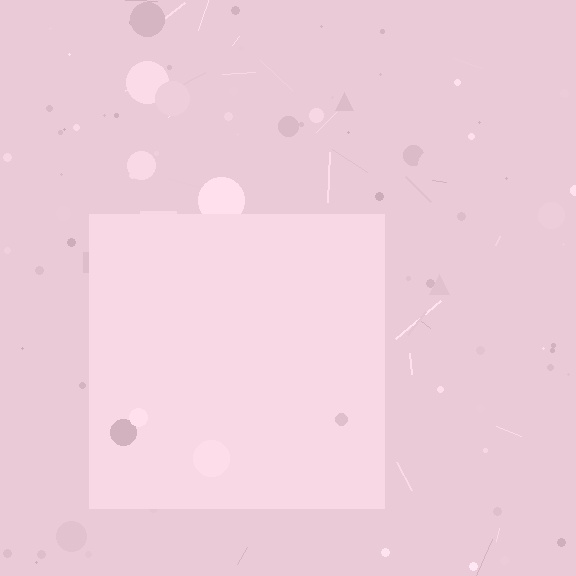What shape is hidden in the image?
A square is hidden in the image.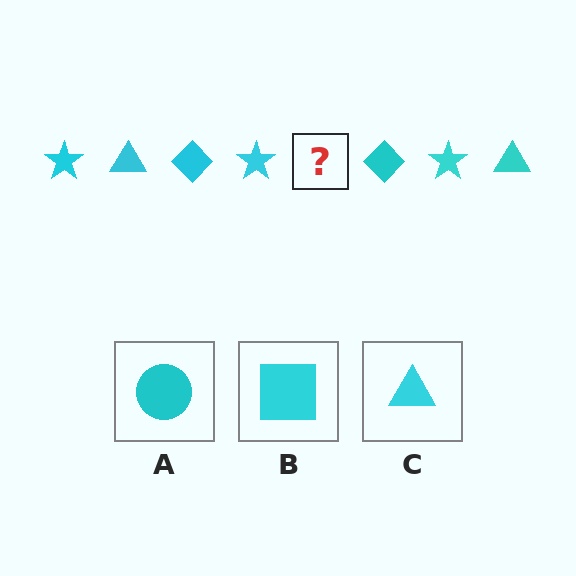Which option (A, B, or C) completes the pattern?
C.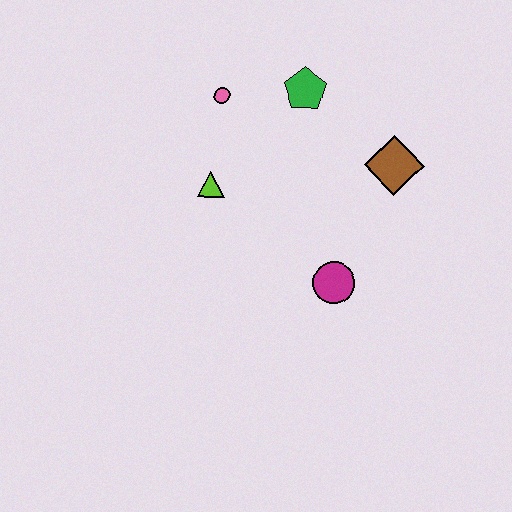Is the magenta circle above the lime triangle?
No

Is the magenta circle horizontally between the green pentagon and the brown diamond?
Yes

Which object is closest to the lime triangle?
The pink circle is closest to the lime triangle.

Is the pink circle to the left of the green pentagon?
Yes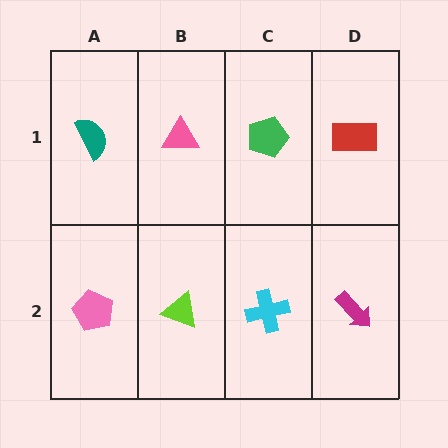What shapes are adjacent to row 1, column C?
A cyan cross (row 2, column C), a pink triangle (row 1, column B), a red rectangle (row 1, column D).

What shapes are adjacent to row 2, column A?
A teal semicircle (row 1, column A), a lime triangle (row 2, column B).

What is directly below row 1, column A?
A pink pentagon.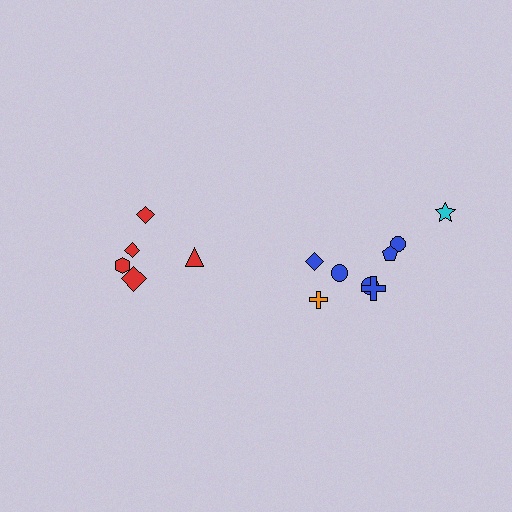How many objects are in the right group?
There are 8 objects.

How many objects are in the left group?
There are 5 objects.